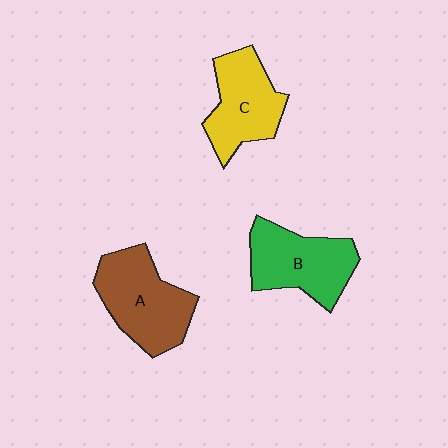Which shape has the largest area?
Shape A (brown).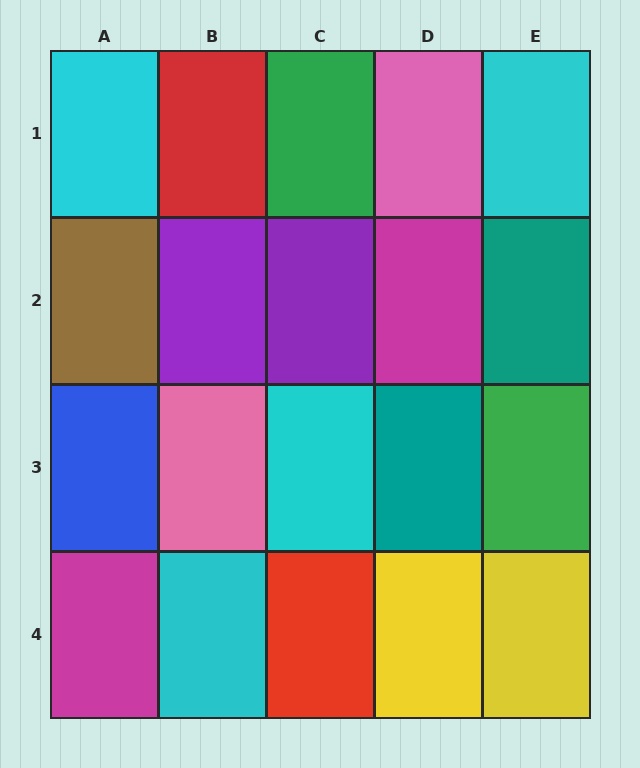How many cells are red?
2 cells are red.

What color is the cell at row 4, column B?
Cyan.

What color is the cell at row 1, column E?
Cyan.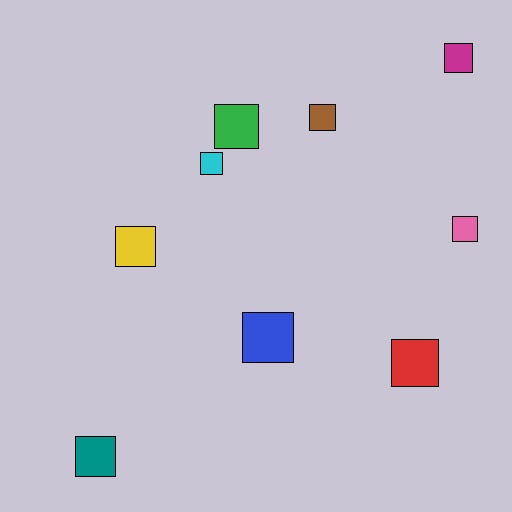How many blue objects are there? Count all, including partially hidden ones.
There is 1 blue object.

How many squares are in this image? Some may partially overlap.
There are 9 squares.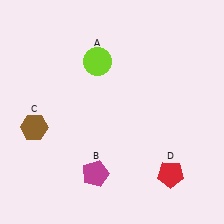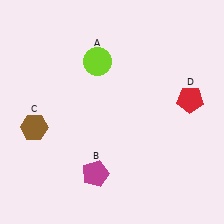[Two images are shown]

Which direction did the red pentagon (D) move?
The red pentagon (D) moved up.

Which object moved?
The red pentagon (D) moved up.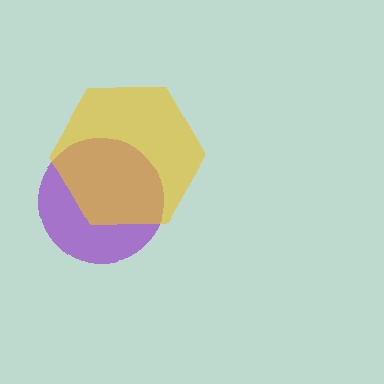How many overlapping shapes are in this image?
There are 2 overlapping shapes in the image.